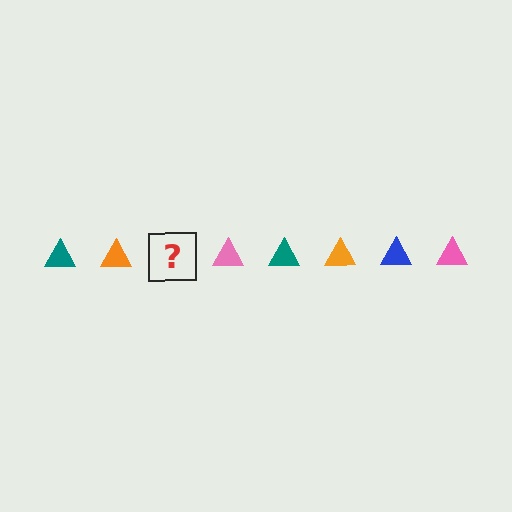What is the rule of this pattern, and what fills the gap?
The rule is that the pattern cycles through teal, orange, blue, pink triangles. The gap should be filled with a blue triangle.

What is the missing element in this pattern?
The missing element is a blue triangle.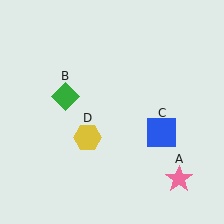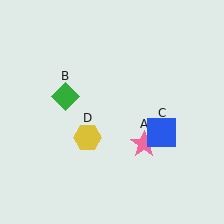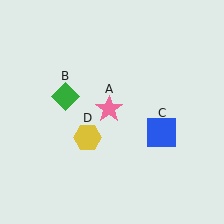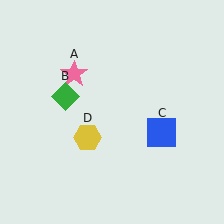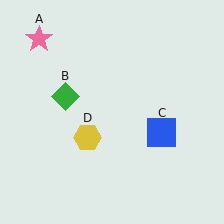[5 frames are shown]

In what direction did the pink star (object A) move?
The pink star (object A) moved up and to the left.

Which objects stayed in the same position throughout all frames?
Green diamond (object B) and blue square (object C) and yellow hexagon (object D) remained stationary.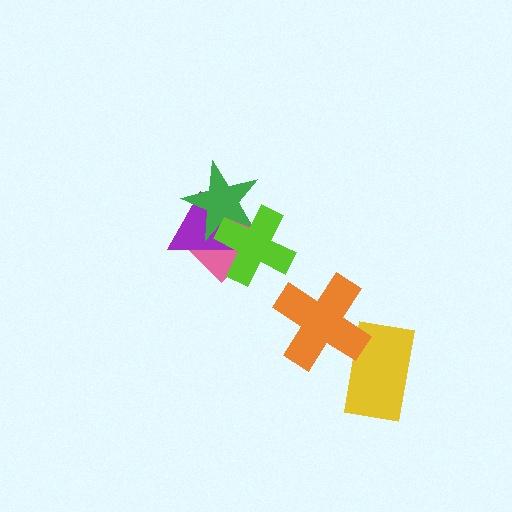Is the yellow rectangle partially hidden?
Yes, it is partially covered by another shape.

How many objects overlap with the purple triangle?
3 objects overlap with the purple triangle.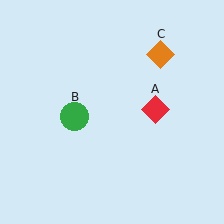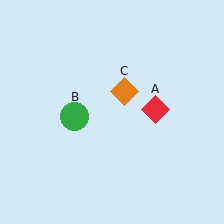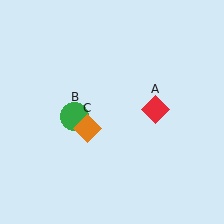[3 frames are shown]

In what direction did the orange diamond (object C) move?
The orange diamond (object C) moved down and to the left.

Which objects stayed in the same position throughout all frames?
Red diamond (object A) and green circle (object B) remained stationary.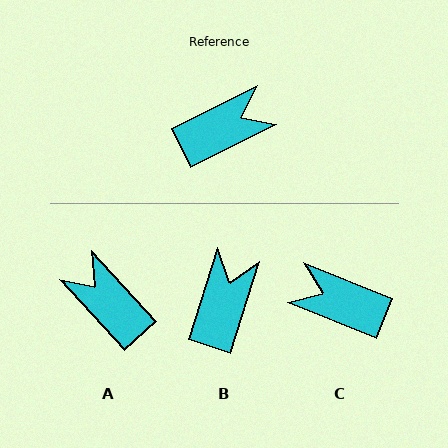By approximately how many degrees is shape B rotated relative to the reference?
Approximately 46 degrees counter-clockwise.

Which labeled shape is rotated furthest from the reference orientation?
C, about 132 degrees away.